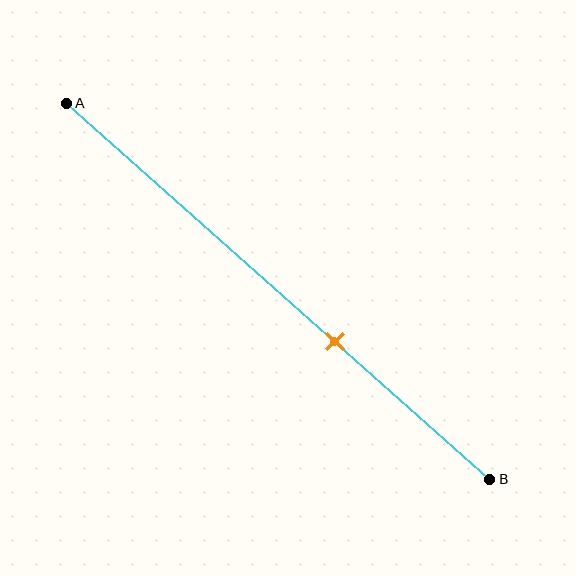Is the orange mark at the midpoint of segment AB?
No, the mark is at about 65% from A, not at the 50% midpoint.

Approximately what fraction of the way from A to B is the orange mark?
The orange mark is approximately 65% of the way from A to B.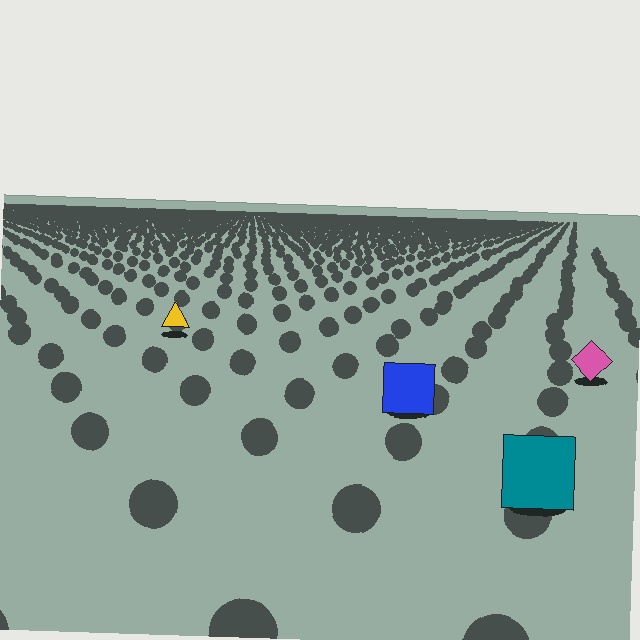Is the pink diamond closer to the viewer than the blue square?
No. The blue square is closer — you can tell from the texture gradient: the ground texture is coarser near it.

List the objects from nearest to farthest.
From nearest to farthest: the teal square, the blue square, the pink diamond, the yellow triangle.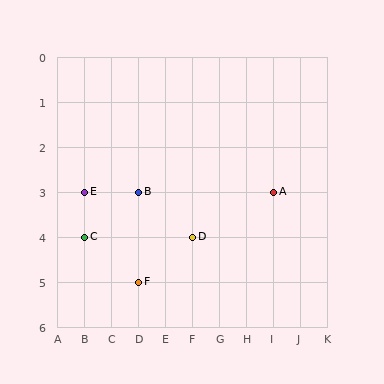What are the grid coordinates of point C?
Point C is at grid coordinates (B, 4).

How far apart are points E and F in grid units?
Points E and F are 2 columns and 2 rows apart (about 2.8 grid units diagonally).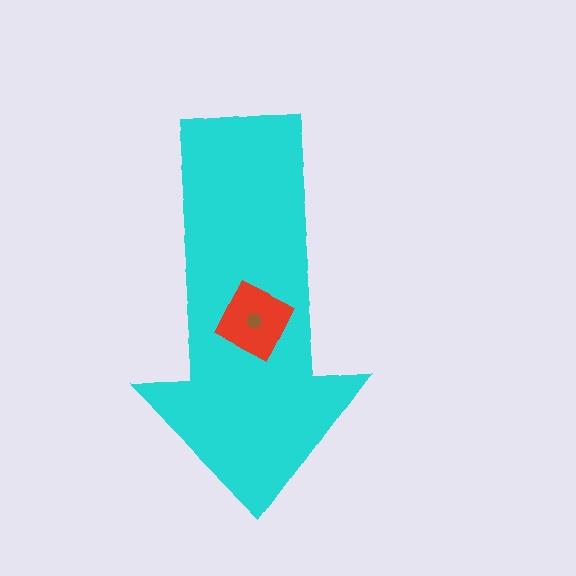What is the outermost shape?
The cyan arrow.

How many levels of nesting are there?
3.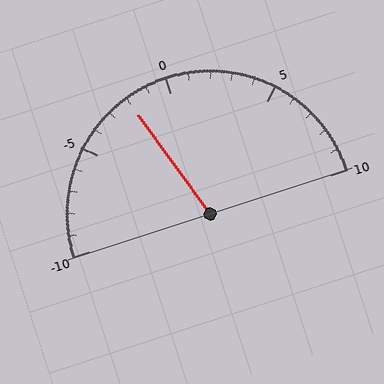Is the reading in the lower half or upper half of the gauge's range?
The reading is in the lower half of the range (-10 to 10).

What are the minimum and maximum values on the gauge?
The gauge ranges from -10 to 10.